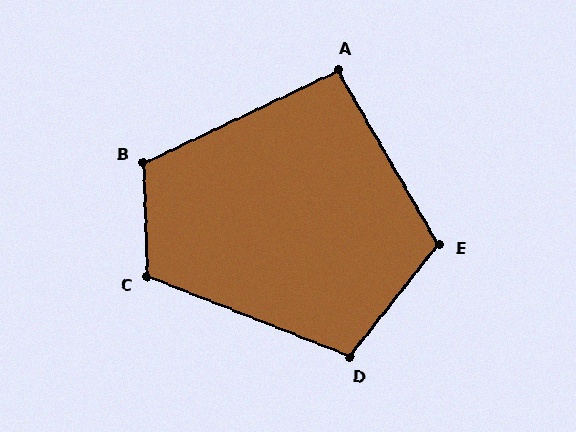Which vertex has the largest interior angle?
B, at approximately 114 degrees.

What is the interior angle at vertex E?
Approximately 111 degrees (obtuse).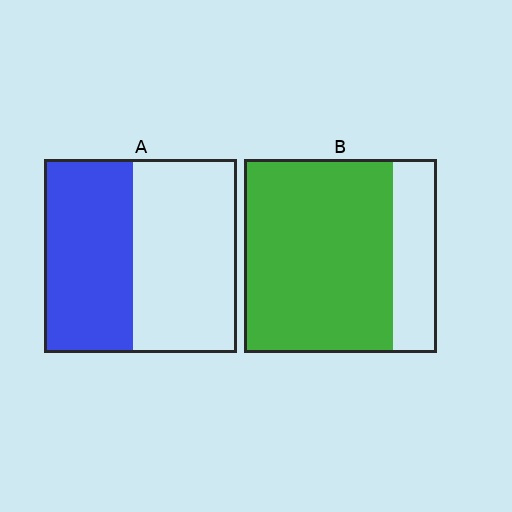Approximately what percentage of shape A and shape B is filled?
A is approximately 45% and B is approximately 75%.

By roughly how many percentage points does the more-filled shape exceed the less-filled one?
By roughly 30 percentage points (B over A).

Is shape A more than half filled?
Roughly half.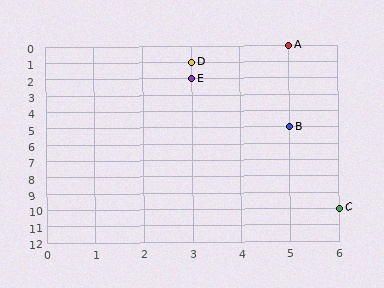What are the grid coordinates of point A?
Point A is at grid coordinates (5, 0).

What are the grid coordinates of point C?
Point C is at grid coordinates (6, 10).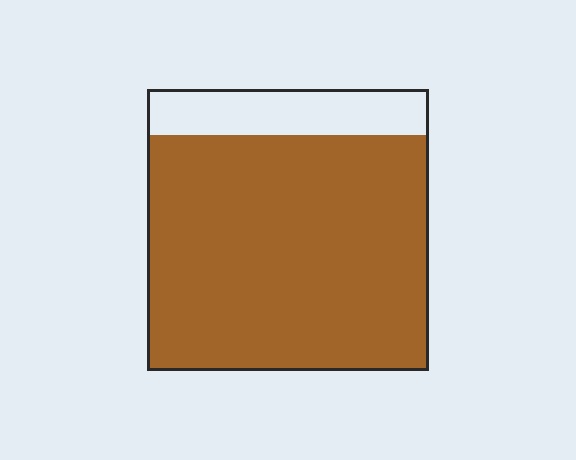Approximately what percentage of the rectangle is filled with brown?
Approximately 85%.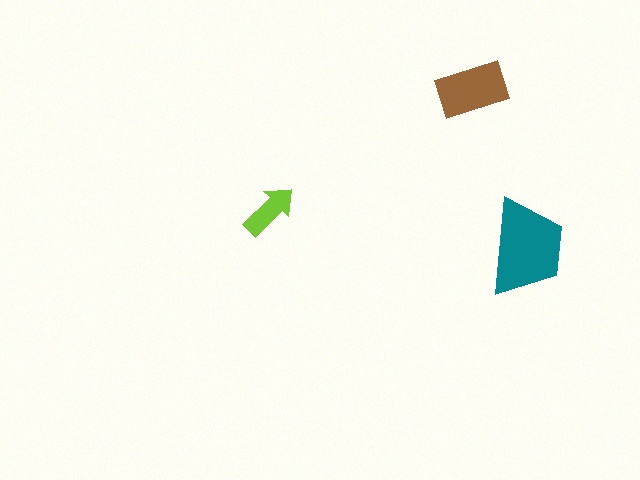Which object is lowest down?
The teal trapezoid is bottommost.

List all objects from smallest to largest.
The lime arrow, the brown rectangle, the teal trapezoid.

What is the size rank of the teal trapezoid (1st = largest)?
1st.